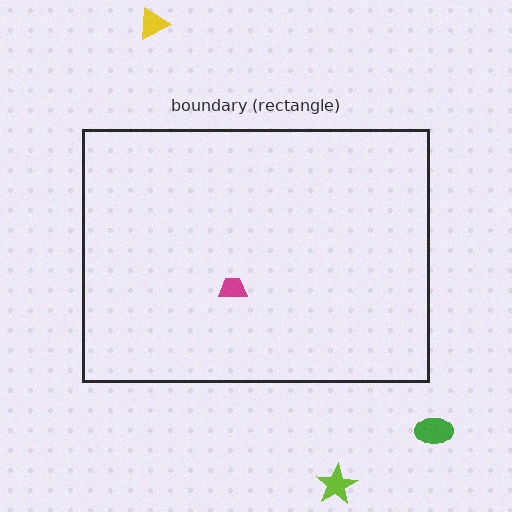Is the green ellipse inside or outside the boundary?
Outside.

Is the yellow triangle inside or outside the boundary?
Outside.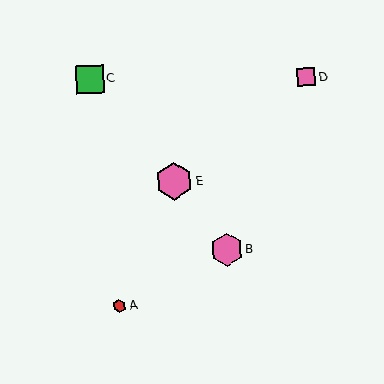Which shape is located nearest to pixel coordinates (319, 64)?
The pink square (labeled D) at (306, 77) is nearest to that location.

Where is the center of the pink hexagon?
The center of the pink hexagon is at (227, 250).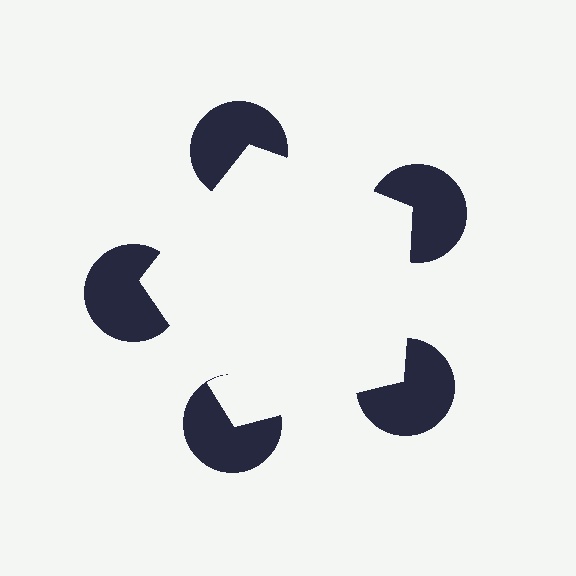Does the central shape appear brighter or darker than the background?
It typically appears slightly brighter than the background, even though no actual brightness change is drawn.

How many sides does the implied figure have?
5 sides.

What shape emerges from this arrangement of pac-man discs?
An illusory pentagon — its edges are inferred from the aligned wedge cuts in the pac-man discs, not physically drawn.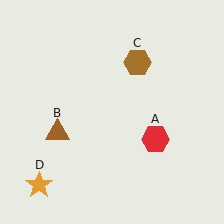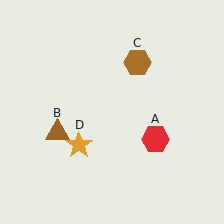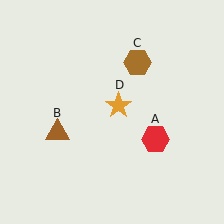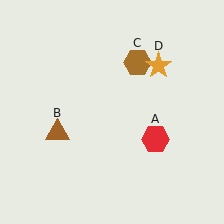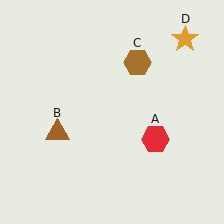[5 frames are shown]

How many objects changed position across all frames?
1 object changed position: orange star (object D).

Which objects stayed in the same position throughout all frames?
Red hexagon (object A) and brown triangle (object B) and brown hexagon (object C) remained stationary.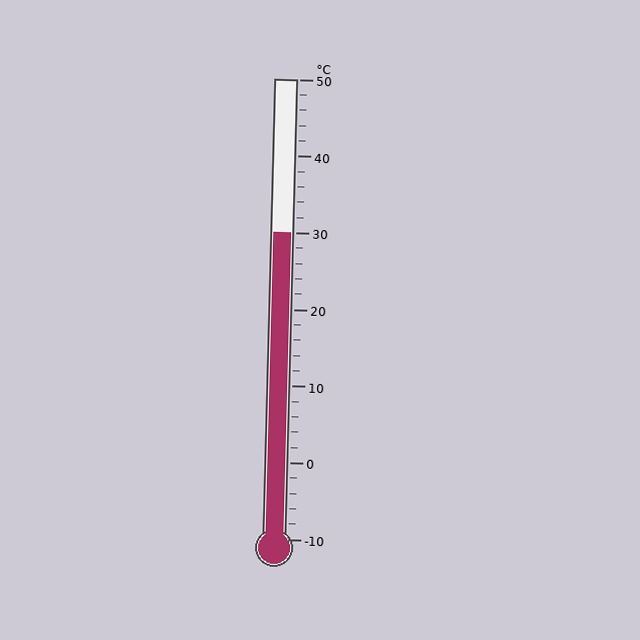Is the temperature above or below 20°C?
The temperature is above 20°C.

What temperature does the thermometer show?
The thermometer shows approximately 30°C.